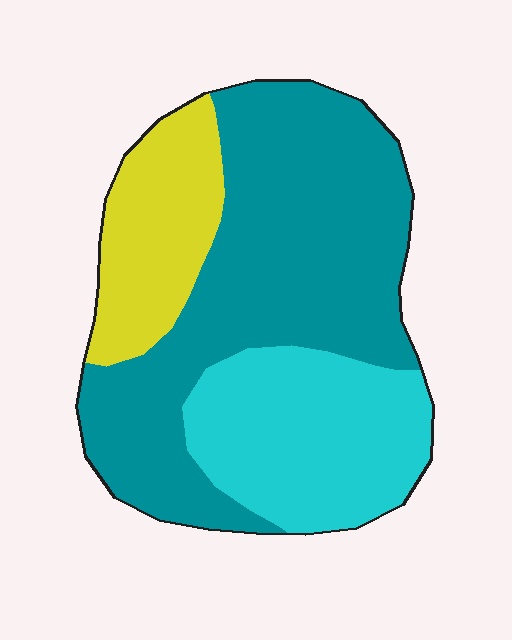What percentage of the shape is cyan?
Cyan takes up about one quarter (1/4) of the shape.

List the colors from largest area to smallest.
From largest to smallest: teal, cyan, yellow.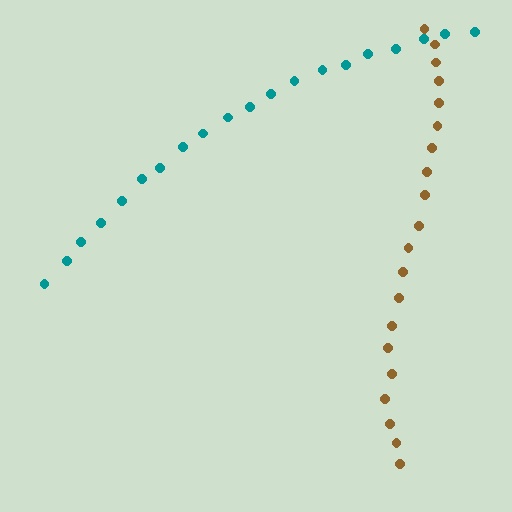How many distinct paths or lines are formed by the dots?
There are 2 distinct paths.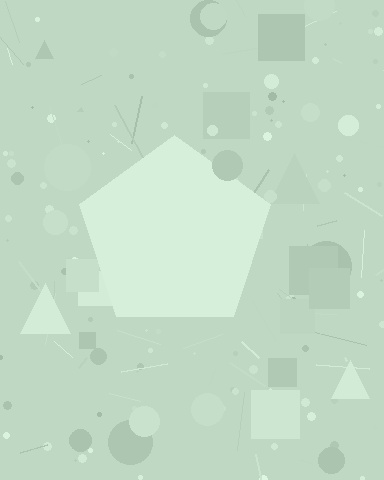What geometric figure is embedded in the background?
A pentagon is embedded in the background.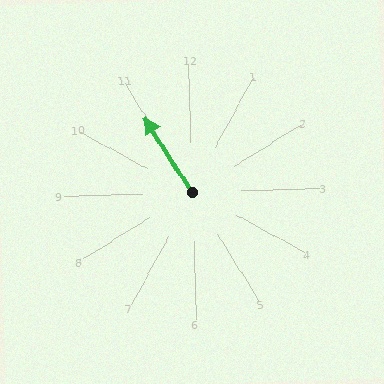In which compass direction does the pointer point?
Northwest.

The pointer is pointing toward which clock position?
Roughly 11 o'clock.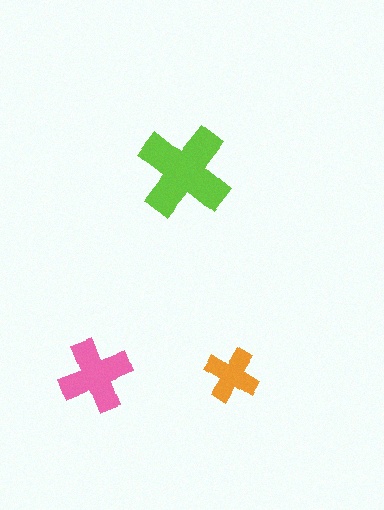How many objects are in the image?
There are 3 objects in the image.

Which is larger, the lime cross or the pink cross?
The lime one.